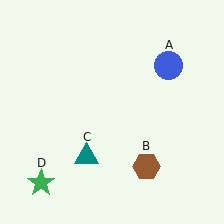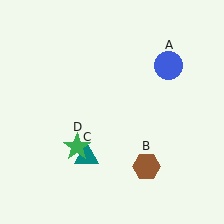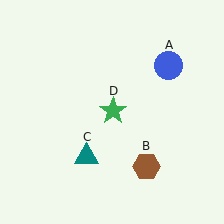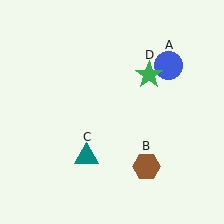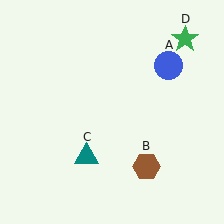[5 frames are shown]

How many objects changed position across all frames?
1 object changed position: green star (object D).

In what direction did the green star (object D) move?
The green star (object D) moved up and to the right.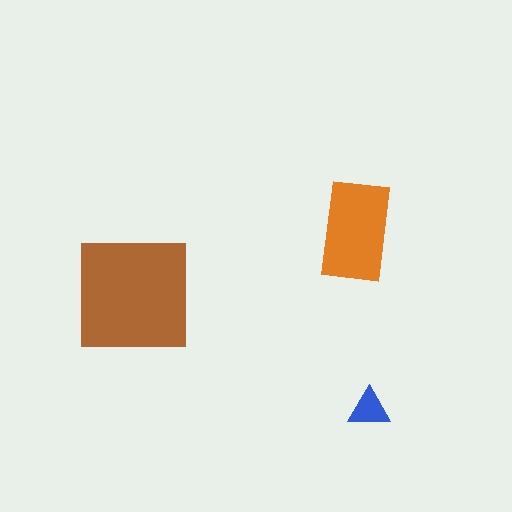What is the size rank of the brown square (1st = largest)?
1st.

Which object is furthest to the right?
The blue triangle is rightmost.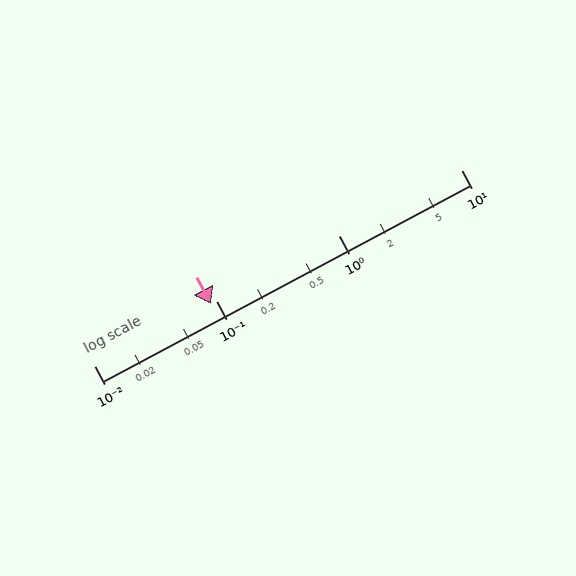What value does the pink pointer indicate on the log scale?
The pointer indicates approximately 0.091.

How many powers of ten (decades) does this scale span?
The scale spans 3 decades, from 0.01 to 10.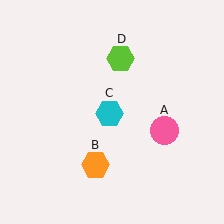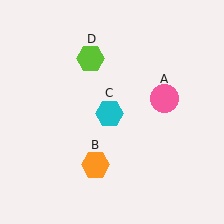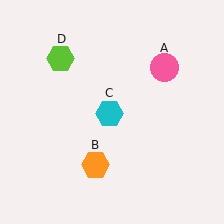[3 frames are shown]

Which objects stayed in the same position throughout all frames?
Orange hexagon (object B) and cyan hexagon (object C) remained stationary.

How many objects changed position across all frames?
2 objects changed position: pink circle (object A), lime hexagon (object D).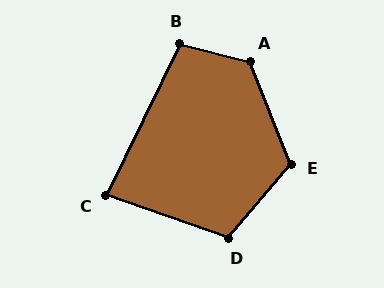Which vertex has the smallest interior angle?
C, at approximately 83 degrees.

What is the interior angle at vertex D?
Approximately 111 degrees (obtuse).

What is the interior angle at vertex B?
Approximately 102 degrees (obtuse).